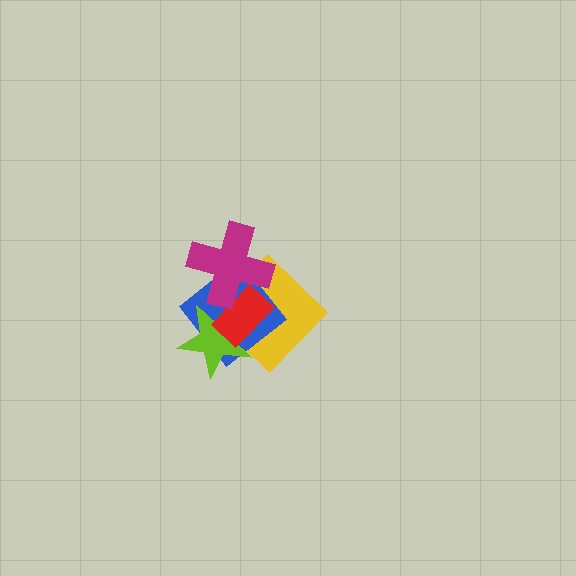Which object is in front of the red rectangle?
The magenta cross is in front of the red rectangle.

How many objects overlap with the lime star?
3 objects overlap with the lime star.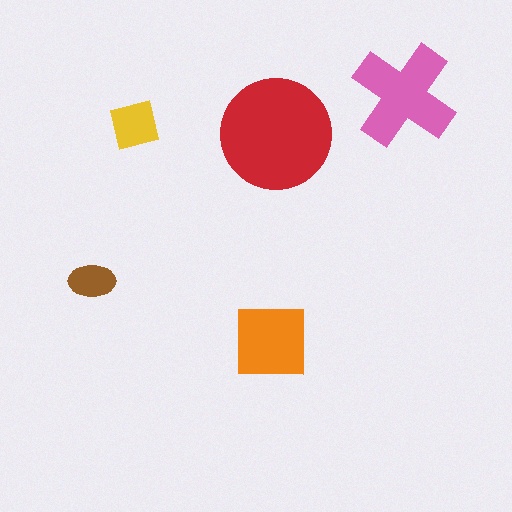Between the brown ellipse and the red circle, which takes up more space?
The red circle.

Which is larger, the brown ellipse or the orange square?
The orange square.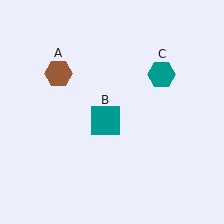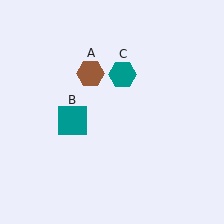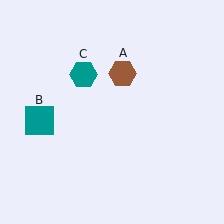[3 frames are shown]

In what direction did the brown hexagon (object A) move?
The brown hexagon (object A) moved right.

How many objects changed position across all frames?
3 objects changed position: brown hexagon (object A), teal square (object B), teal hexagon (object C).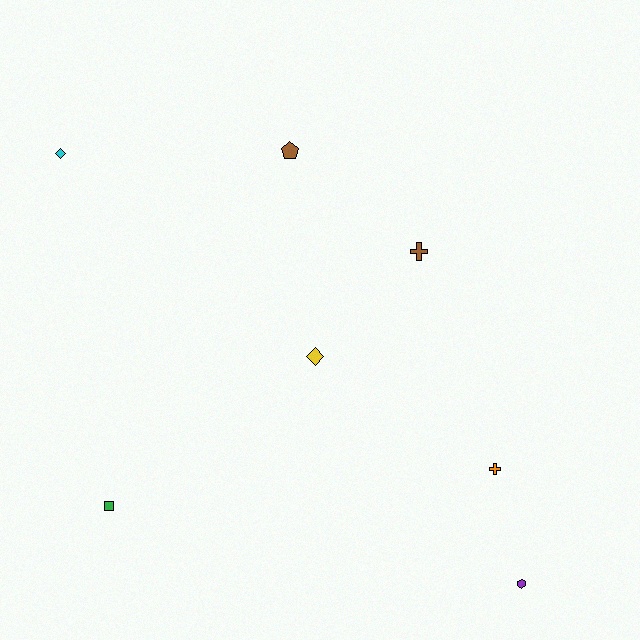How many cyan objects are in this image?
There is 1 cyan object.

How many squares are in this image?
There is 1 square.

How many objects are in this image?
There are 7 objects.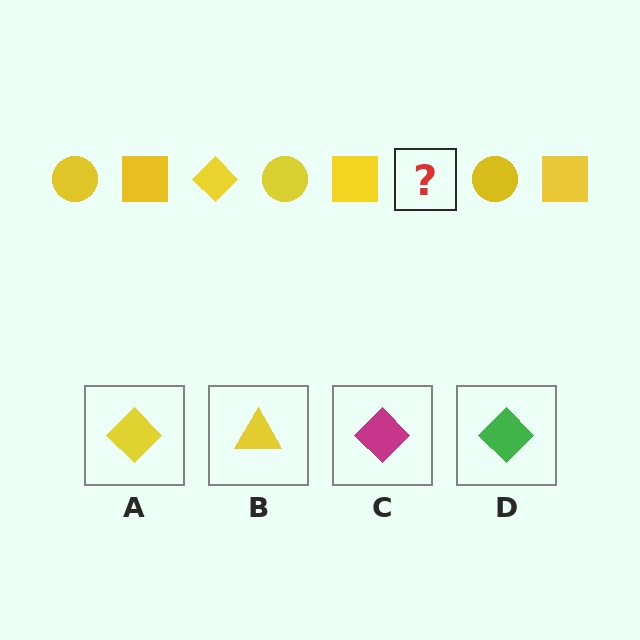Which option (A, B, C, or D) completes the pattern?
A.